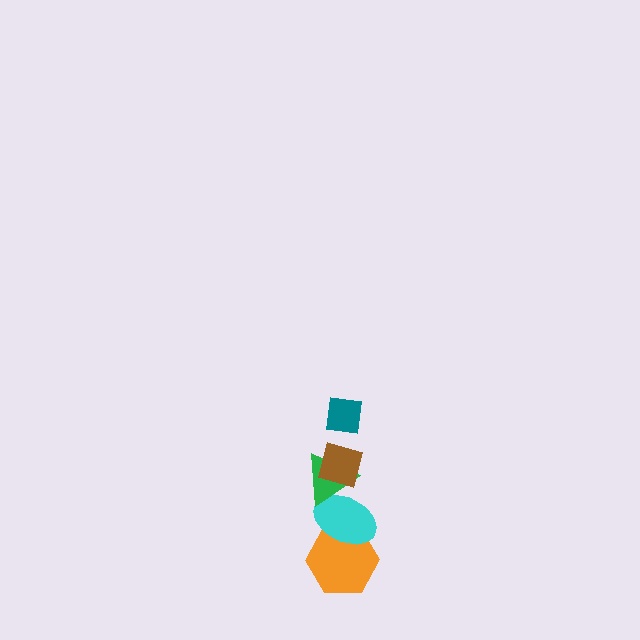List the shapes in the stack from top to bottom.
From top to bottom: the teal square, the brown diamond, the green triangle, the cyan ellipse, the orange hexagon.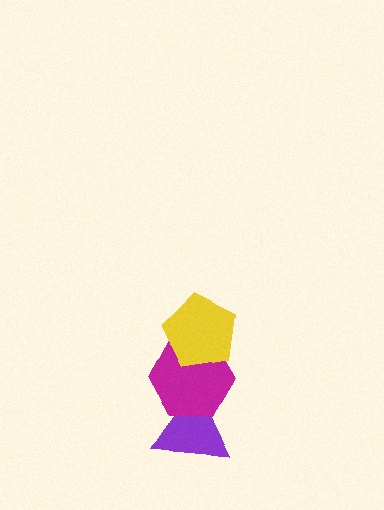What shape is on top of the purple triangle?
The magenta hexagon is on top of the purple triangle.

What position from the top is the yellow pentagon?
The yellow pentagon is 1st from the top.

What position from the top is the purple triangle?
The purple triangle is 3rd from the top.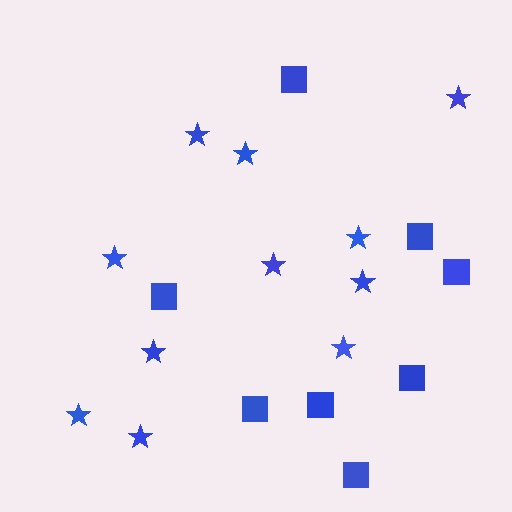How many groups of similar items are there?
There are 2 groups: one group of stars (11) and one group of squares (8).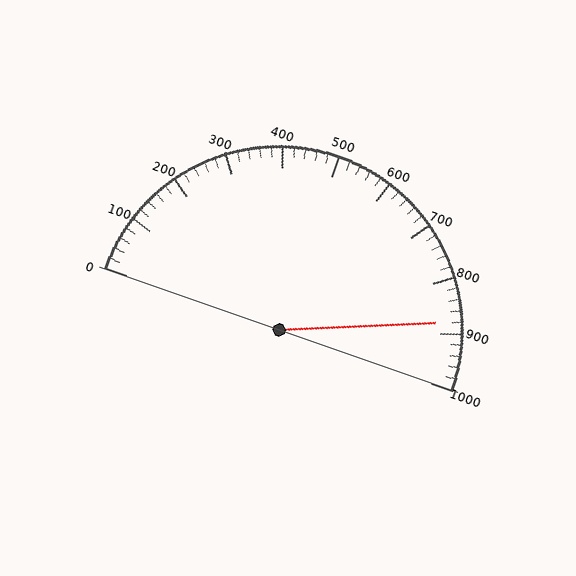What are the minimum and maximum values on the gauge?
The gauge ranges from 0 to 1000.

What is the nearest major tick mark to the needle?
The nearest major tick mark is 900.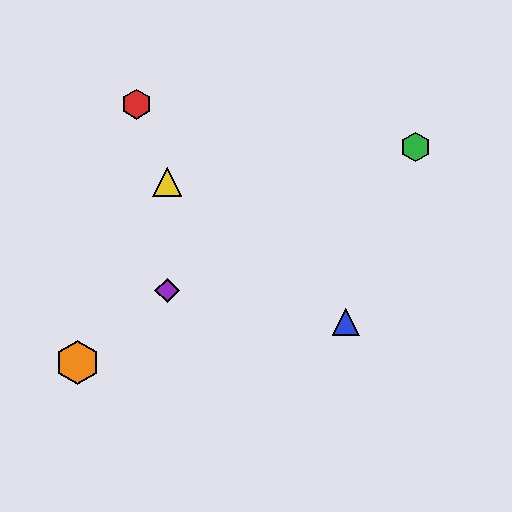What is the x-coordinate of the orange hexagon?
The orange hexagon is at x≈78.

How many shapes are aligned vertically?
2 shapes (the yellow triangle, the purple diamond) are aligned vertically.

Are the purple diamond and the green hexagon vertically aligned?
No, the purple diamond is at x≈167 and the green hexagon is at x≈416.